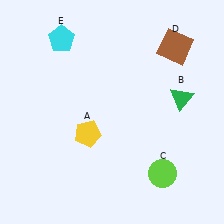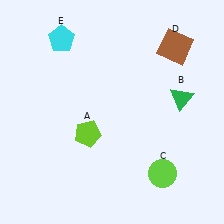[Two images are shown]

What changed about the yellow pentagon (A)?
In Image 1, A is yellow. In Image 2, it changed to lime.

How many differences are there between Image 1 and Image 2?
There is 1 difference between the two images.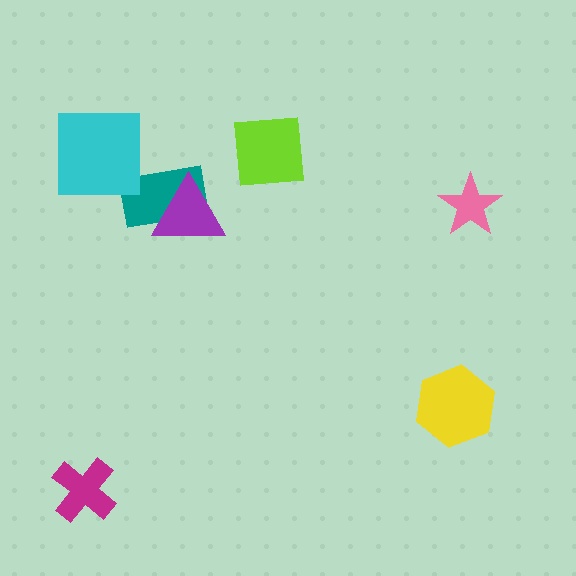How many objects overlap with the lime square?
0 objects overlap with the lime square.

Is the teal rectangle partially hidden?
Yes, it is partially covered by another shape.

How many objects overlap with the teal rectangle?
1 object overlaps with the teal rectangle.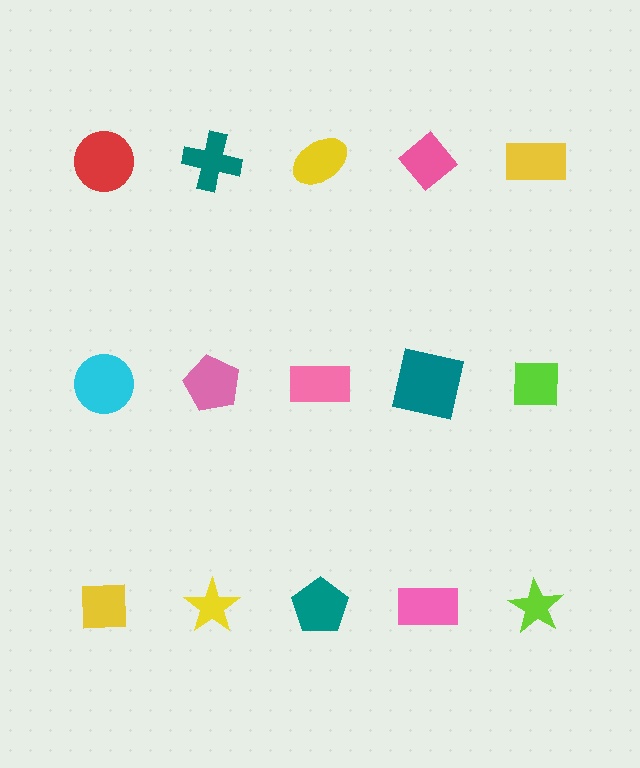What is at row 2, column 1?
A cyan circle.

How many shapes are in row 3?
5 shapes.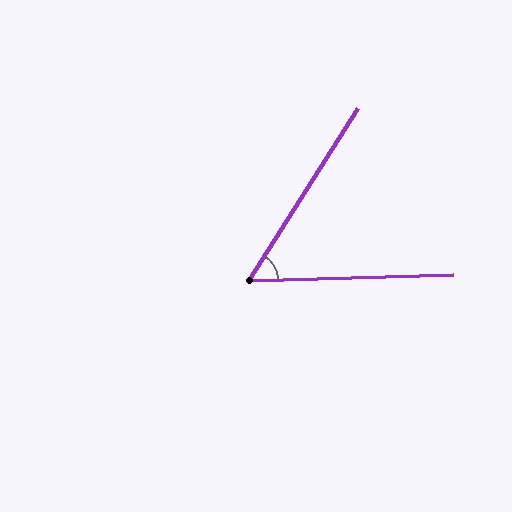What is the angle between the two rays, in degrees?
Approximately 56 degrees.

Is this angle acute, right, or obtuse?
It is acute.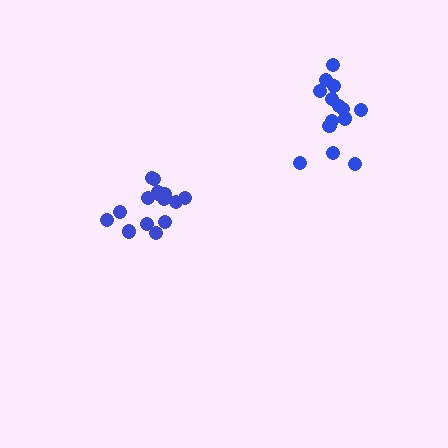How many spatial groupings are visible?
There are 2 spatial groupings.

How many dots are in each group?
Group 1: 15 dots, Group 2: 15 dots (30 total).